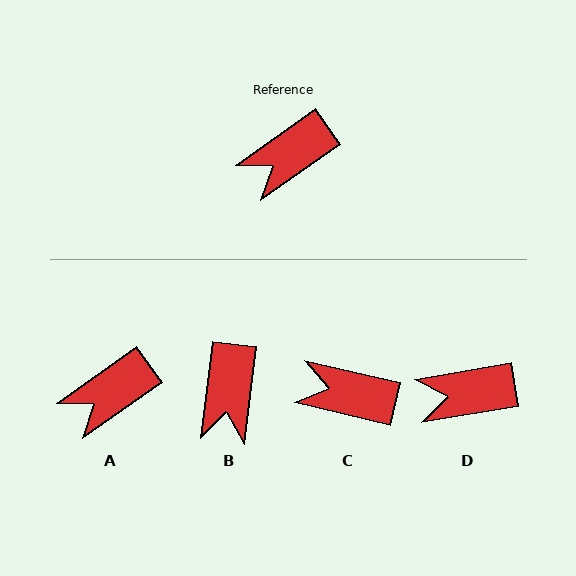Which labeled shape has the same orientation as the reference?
A.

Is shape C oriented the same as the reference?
No, it is off by about 49 degrees.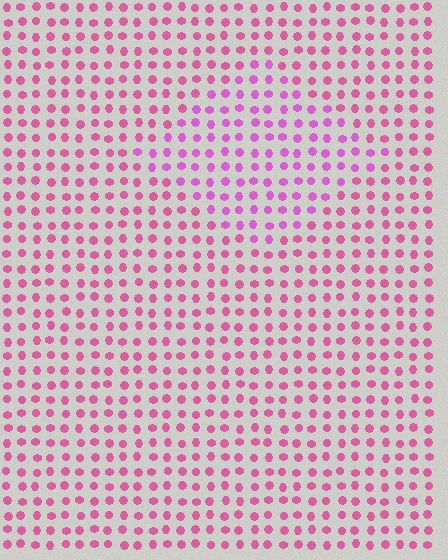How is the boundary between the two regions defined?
The boundary is defined purely by a slight shift in hue (about 24 degrees). Spacing, size, and orientation are identical on both sides.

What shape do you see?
I see a diamond.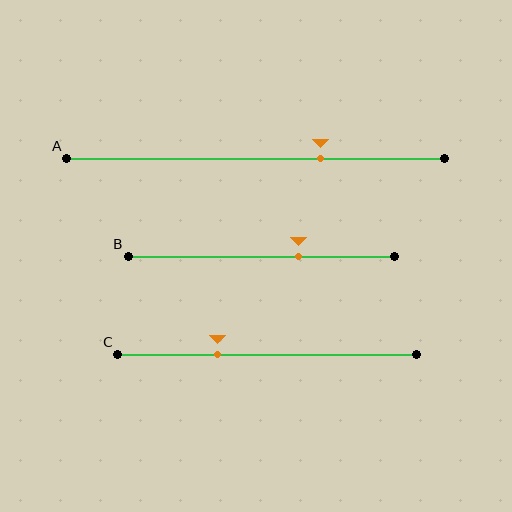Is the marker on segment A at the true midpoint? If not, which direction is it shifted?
No, the marker on segment A is shifted to the right by about 17% of the segment length.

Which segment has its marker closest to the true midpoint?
Segment B has its marker closest to the true midpoint.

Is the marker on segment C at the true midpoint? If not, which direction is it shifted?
No, the marker on segment C is shifted to the left by about 17% of the segment length.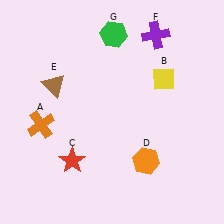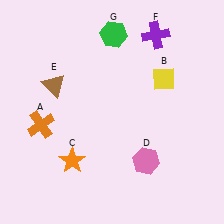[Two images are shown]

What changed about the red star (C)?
In Image 1, C is red. In Image 2, it changed to orange.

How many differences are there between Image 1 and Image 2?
There are 2 differences between the two images.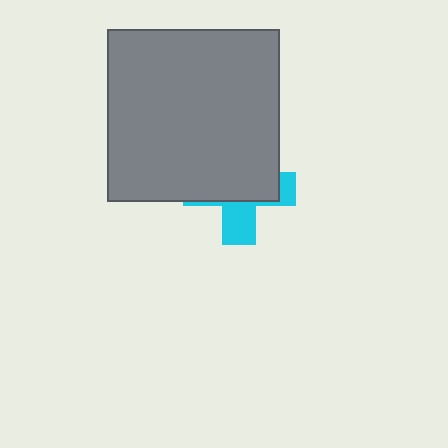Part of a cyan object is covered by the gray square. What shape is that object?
It is a cross.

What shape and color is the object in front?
The object in front is a gray square.